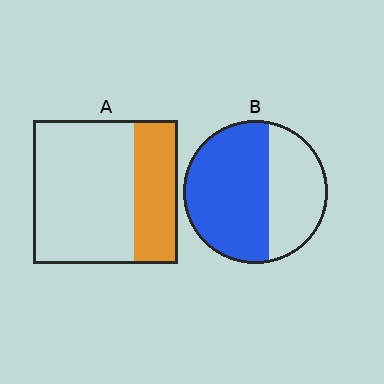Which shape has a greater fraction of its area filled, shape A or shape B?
Shape B.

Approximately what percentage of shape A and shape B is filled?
A is approximately 30% and B is approximately 60%.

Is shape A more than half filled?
No.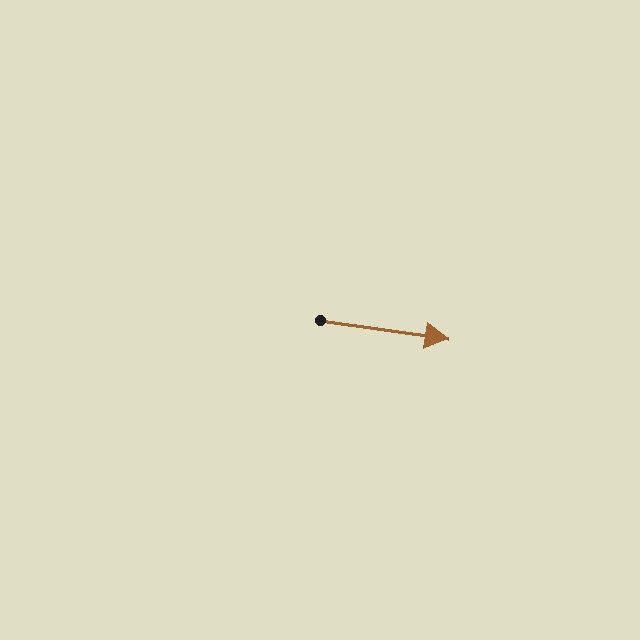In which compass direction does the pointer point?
East.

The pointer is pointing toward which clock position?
Roughly 3 o'clock.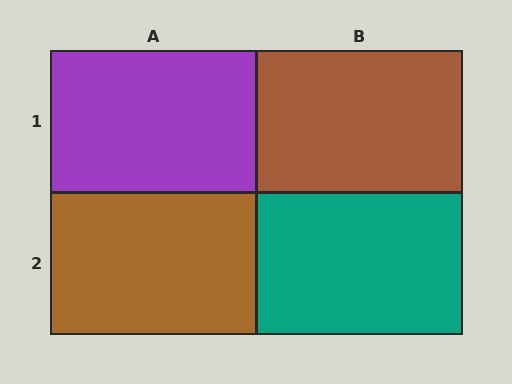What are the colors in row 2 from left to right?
Brown, teal.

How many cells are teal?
1 cell is teal.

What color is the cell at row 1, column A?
Purple.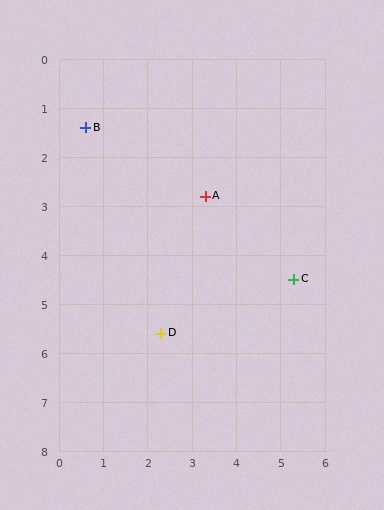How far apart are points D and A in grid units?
Points D and A are about 3.0 grid units apart.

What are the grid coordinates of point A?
Point A is at approximately (3.3, 2.8).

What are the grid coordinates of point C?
Point C is at approximately (5.3, 4.5).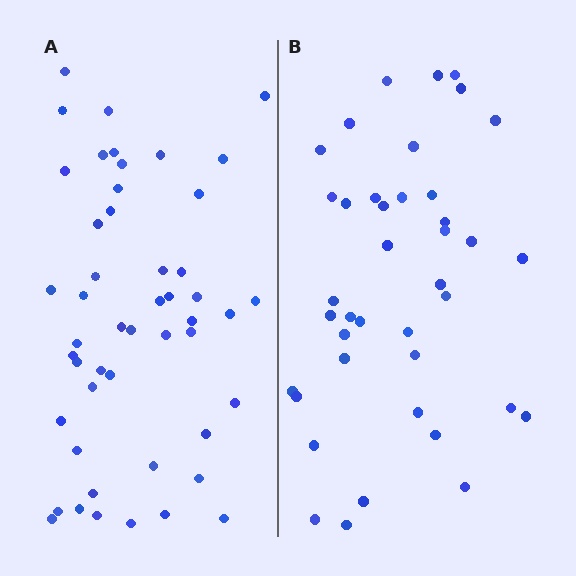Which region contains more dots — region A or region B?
Region A (the left region) has more dots.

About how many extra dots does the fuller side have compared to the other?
Region A has roughly 8 or so more dots than region B.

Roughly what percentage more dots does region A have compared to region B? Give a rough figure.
About 20% more.